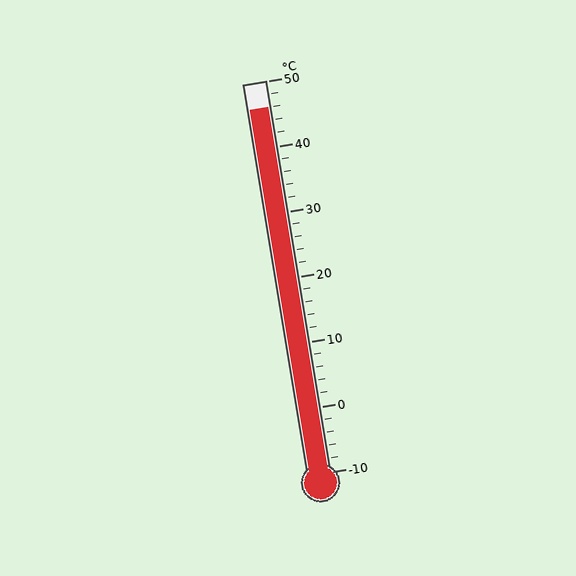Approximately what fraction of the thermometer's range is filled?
The thermometer is filled to approximately 95% of its range.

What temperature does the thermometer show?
The thermometer shows approximately 46°C.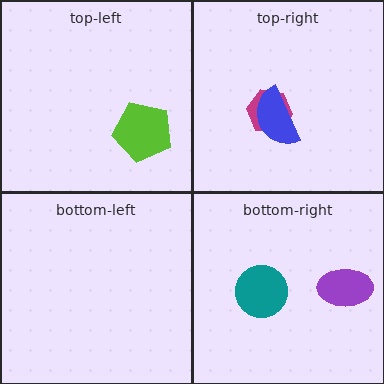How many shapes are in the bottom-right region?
2.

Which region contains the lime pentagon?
The top-left region.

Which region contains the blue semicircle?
The top-right region.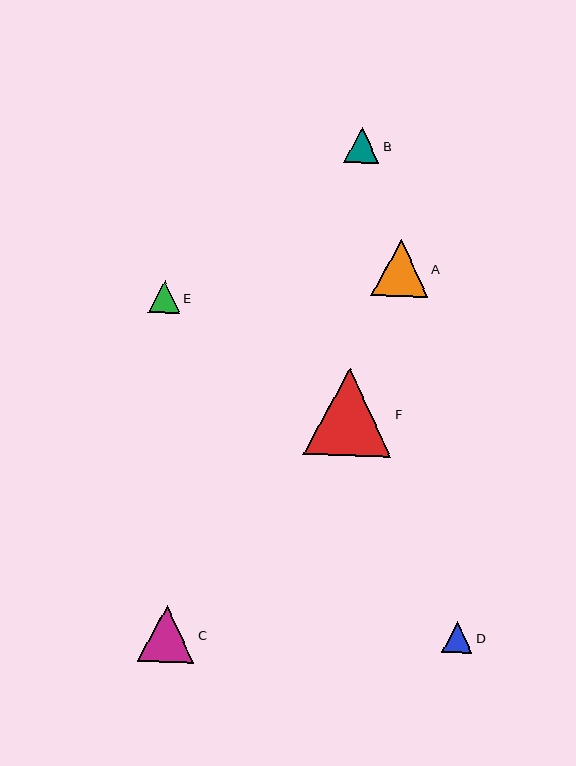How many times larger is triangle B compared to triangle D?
Triangle B is approximately 1.2 times the size of triangle D.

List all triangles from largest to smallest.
From largest to smallest: F, A, C, B, E, D.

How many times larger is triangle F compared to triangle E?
Triangle F is approximately 2.7 times the size of triangle E.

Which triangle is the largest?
Triangle F is the largest with a size of approximately 87 pixels.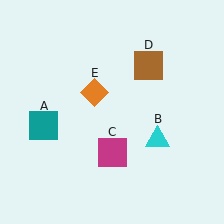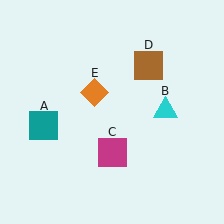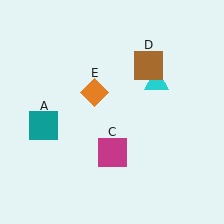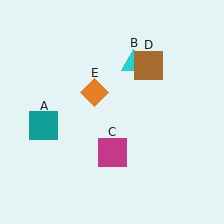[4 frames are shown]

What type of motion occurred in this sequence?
The cyan triangle (object B) rotated counterclockwise around the center of the scene.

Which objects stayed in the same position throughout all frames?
Teal square (object A) and magenta square (object C) and brown square (object D) and orange diamond (object E) remained stationary.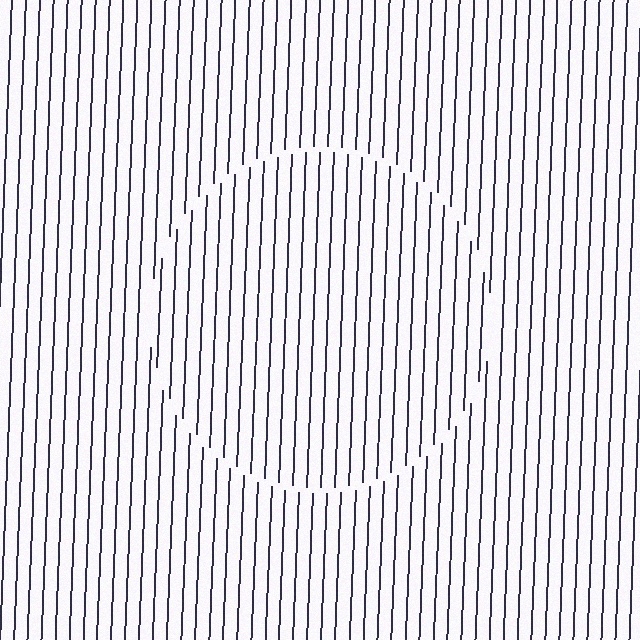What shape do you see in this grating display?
An illusory circle. The interior of the shape contains the same grating, shifted by half a period — the contour is defined by the phase discontinuity where line-ends from the inner and outer gratings abut.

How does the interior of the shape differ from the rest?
The interior of the shape contains the same grating, shifted by half a period — the contour is defined by the phase discontinuity where line-ends from the inner and outer gratings abut.